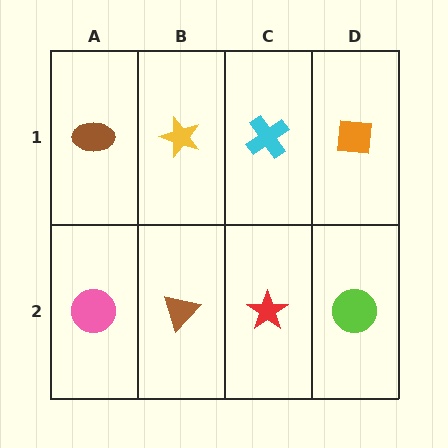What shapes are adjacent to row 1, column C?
A red star (row 2, column C), a yellow star (row 1, column B), an orange square (row 1, column D).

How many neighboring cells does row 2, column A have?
2.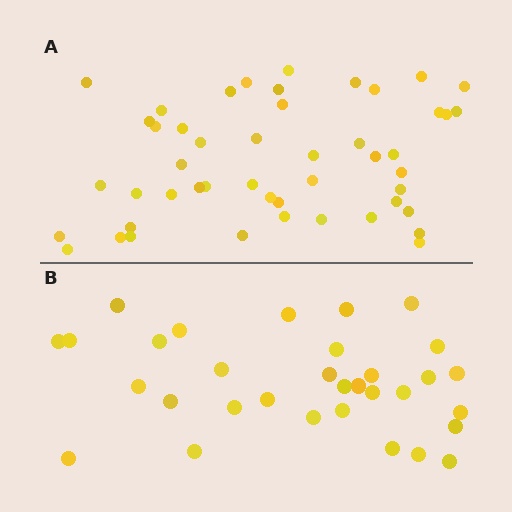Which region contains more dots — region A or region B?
Region A (the top region) has more dots.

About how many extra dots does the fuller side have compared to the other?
Region A has approximately 15 more dots than region B.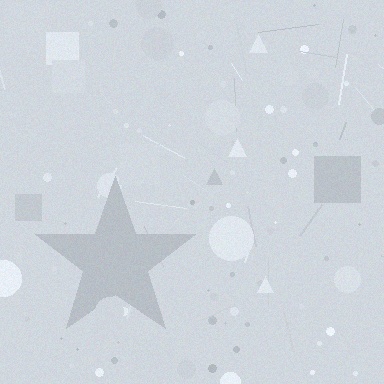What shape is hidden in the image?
A star is hidden in the image.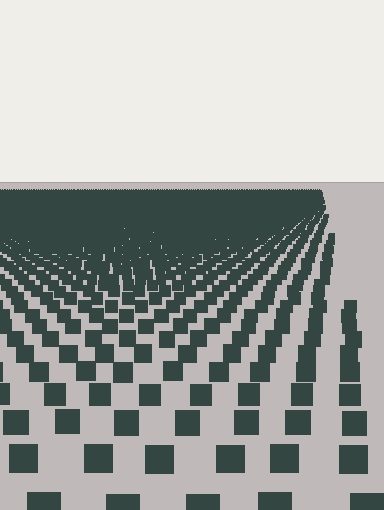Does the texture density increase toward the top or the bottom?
Density increases toward the top.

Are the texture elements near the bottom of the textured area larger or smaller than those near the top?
Larger. Near the bottom, elements are closer to the viewer and appear at a bigger on-screen size.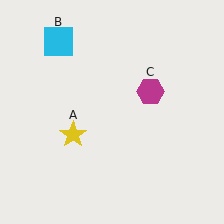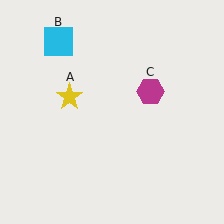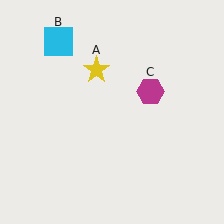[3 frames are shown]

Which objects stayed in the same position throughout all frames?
Cyan square (object B) and magenta hexagon (object C) remained stationary.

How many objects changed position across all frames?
1 object changed position: yellow star (object A).